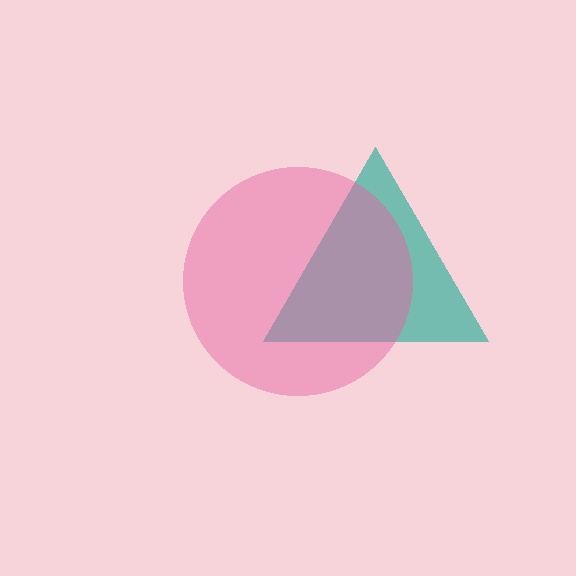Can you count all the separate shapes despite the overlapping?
Yes, there are 2 separate shapes.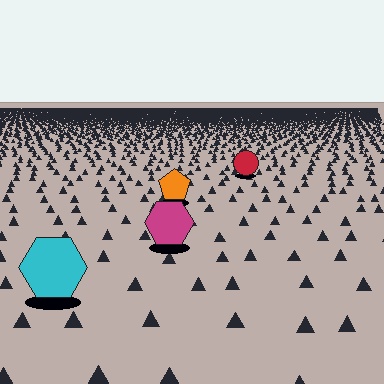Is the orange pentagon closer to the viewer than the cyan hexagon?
No. The cyan hexagon is closer — you can tell from the texture gradient: the ground texture is coarser near it.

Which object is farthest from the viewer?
The red circle is farthest from the viewer. It appears smaller and the ground texture around it is denser.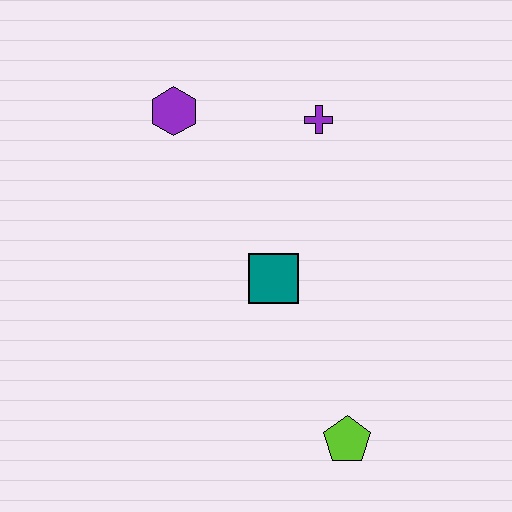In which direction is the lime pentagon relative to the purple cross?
The lime pentagon is below the purple cross.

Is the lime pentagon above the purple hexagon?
No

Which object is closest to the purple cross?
The purple hexagon is closest to the purple cross.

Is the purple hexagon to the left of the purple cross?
Yes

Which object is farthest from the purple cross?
The lime pentagon is farthest from the purple cross.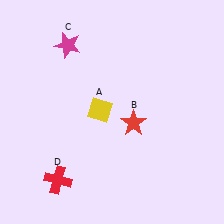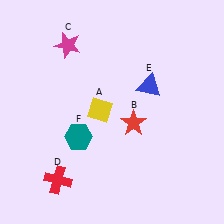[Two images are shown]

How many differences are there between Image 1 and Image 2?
There are 2 differences between the two images.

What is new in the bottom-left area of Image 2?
A teal hexagon (F) was added in the bottom-left area of Image 2.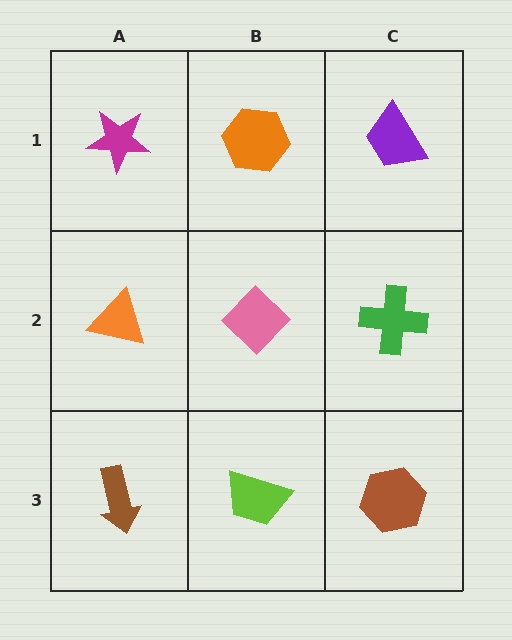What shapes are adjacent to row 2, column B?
An orange hexagon (row 1, column B), a lime trapezoid (row 3, column B), an orange triangle (row 2, column A), a green cross (row 2, column C).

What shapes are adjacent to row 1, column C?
A green cross (row 2, column C), an orange hexagon (row 1, column B).